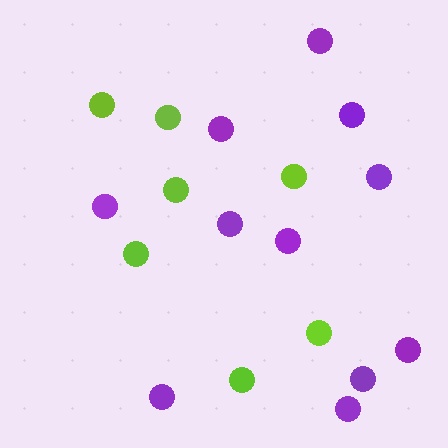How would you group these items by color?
There are 2 groups: one group of lime circles (7) and one group of purple circles (11).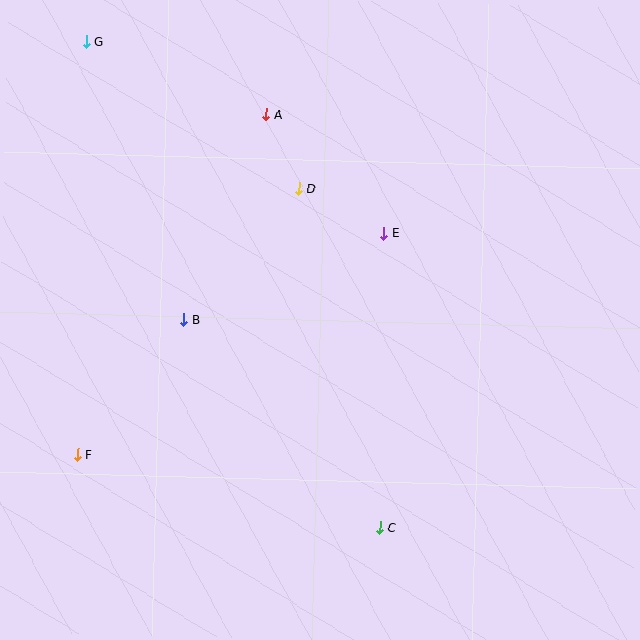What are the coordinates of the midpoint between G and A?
The midpoint between G and A is at (176, 78).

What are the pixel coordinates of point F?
Point F is at (78, 454).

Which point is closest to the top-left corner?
Point G is closest to the top-left corner.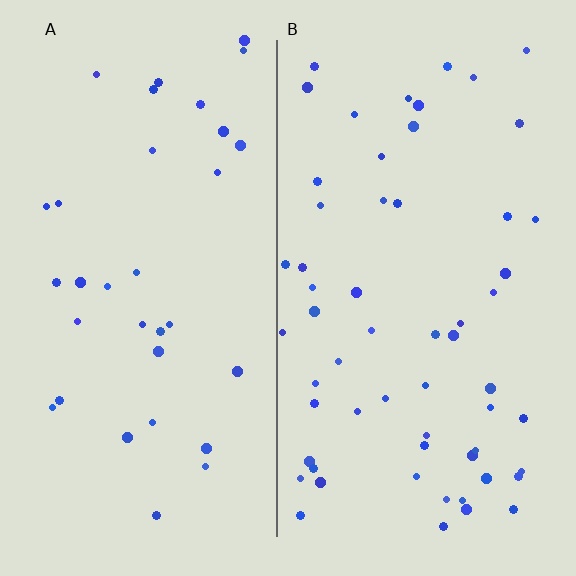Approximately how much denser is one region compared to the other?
Approximately 1.8× — region B over region A.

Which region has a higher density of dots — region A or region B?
B (the right).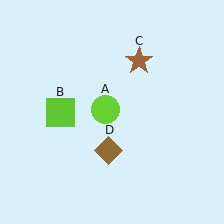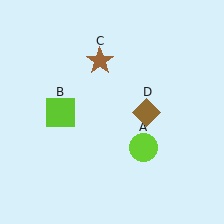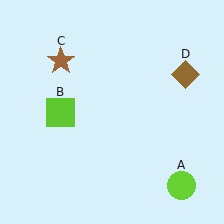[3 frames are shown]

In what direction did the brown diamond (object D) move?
The brown diamond (object D) moved up and to the right.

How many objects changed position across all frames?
3 objects changed position: lime circle (object A), brown star (object C), brown diamond (object D).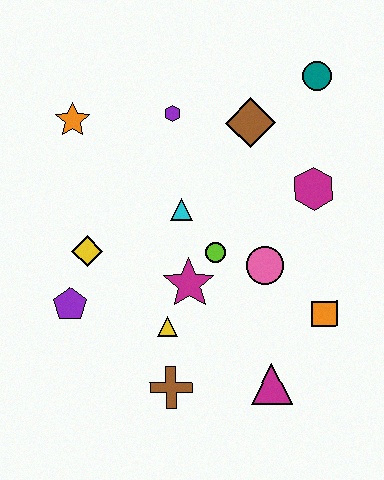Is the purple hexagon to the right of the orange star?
Yes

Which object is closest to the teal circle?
The brown diamond is closest to the teal circle.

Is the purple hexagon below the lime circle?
No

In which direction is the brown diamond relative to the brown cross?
The brown diamond is above the brown cross.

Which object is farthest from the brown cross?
The teal circle is farthest from the brown cross.